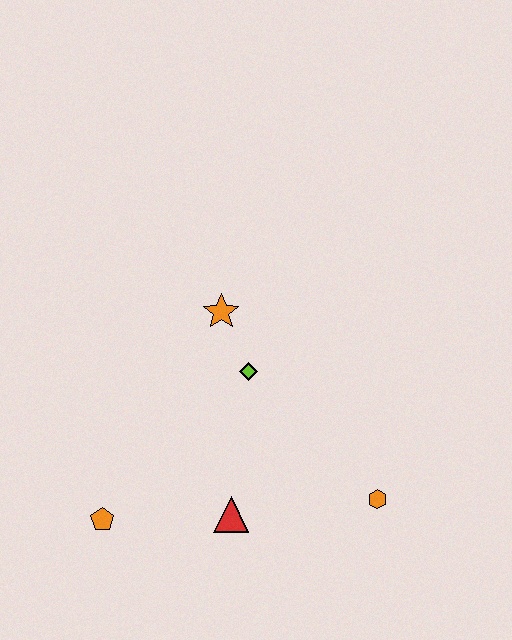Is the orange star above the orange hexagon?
Yes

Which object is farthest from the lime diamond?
The orange pentagon is farthest from the lime diamond.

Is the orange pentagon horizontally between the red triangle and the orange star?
No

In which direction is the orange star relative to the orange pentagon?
The orange star is above the orange pentagon.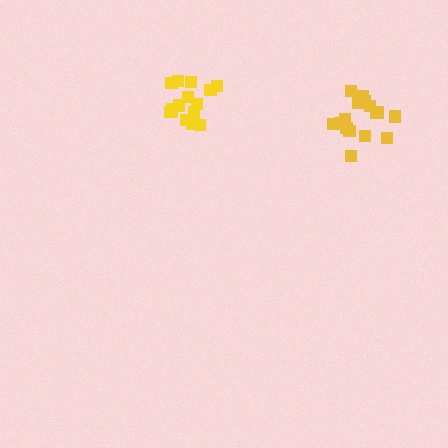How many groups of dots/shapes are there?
There are 2 groups.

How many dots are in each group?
Group 1: 18 dots, Group 2: 16 dots (34 total).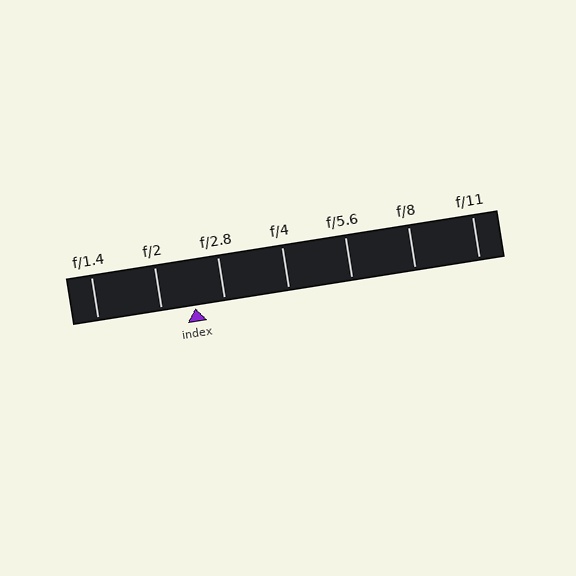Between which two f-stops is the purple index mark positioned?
The index mark is between f/2 and f/2.8.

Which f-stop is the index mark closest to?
The index mark is closest to f/2.8.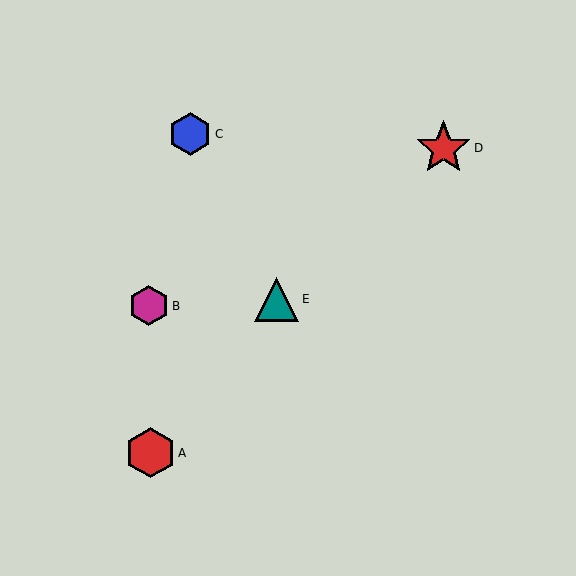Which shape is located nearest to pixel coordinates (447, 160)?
The red star (labeled D) at (443, 148) is nearest to that location.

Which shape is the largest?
The red star (labeled D) is the largest.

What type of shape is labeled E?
Shape E is a teal triangle.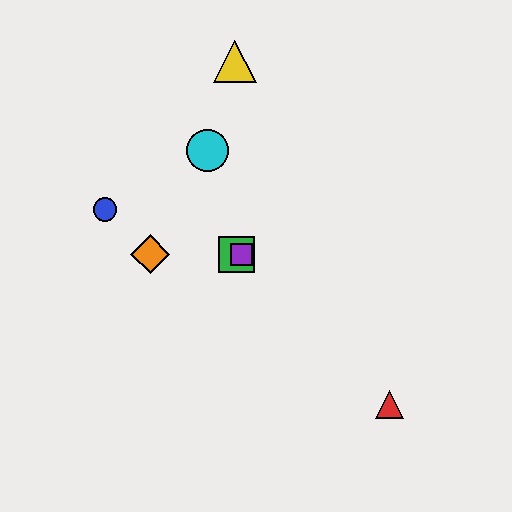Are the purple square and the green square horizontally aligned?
Yes, both are at y≈254.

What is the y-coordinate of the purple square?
The purple square is at y≈254.